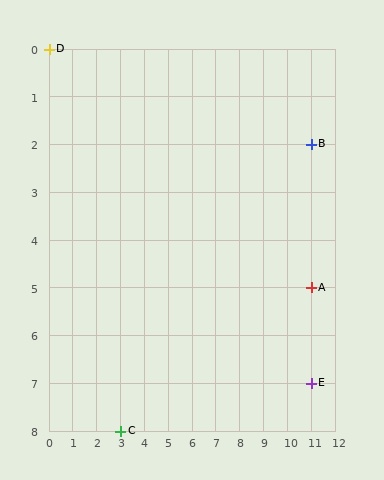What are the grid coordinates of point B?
Point B is at grid coordinates (11, 2).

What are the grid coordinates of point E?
Point E is at grid coordinates (11, 7).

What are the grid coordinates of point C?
Point C is at grid coordinates (3, 8).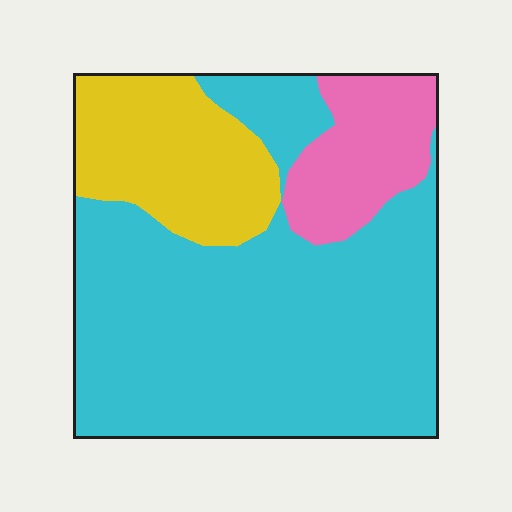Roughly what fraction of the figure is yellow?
Yellow covers 20% of the figure.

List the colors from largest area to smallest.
From largest to smallest: cyan, yellow, pink.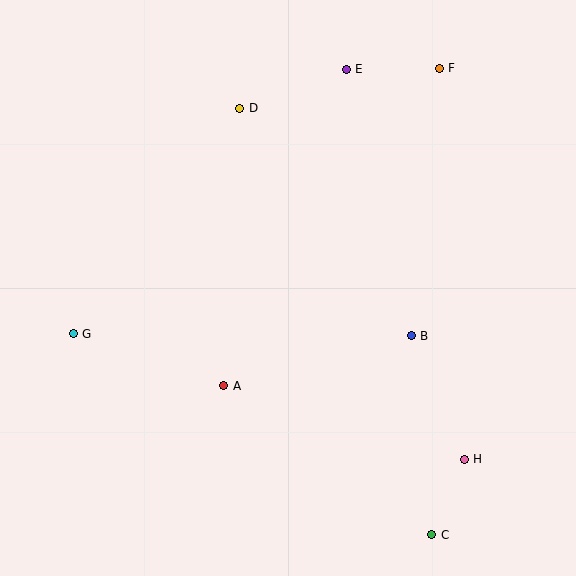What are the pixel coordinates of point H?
Point H is at (464, 459).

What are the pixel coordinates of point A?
Point A is at (224, 386).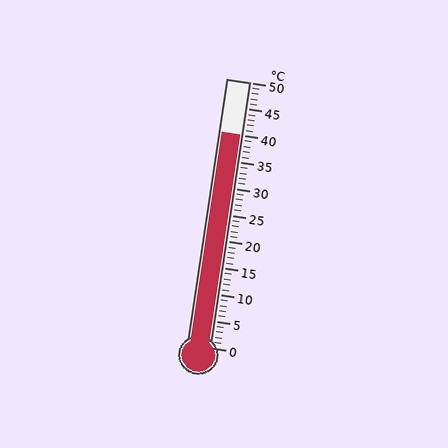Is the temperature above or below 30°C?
The temperature is above 30°C.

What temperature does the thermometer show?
The thermometer shows approximately 40°C.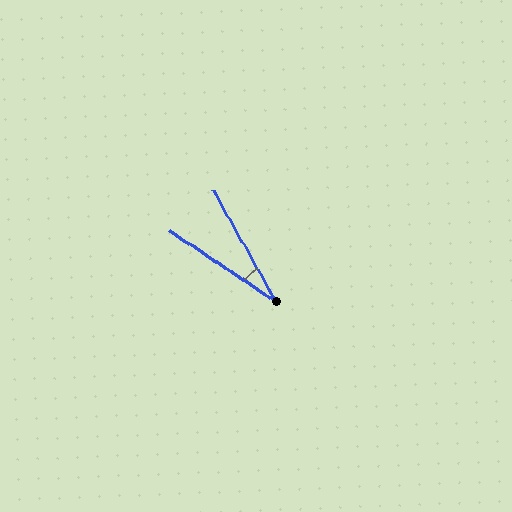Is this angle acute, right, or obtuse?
It is acute.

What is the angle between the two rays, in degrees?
Approximately 27 degrees.